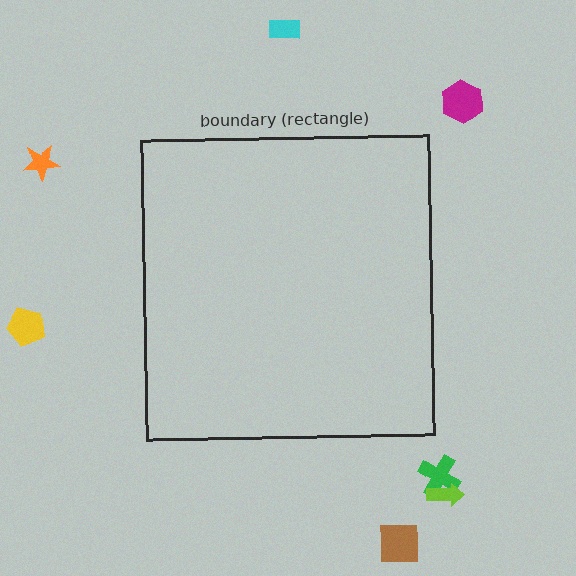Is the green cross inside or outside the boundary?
Outside.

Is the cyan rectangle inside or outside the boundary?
Outside.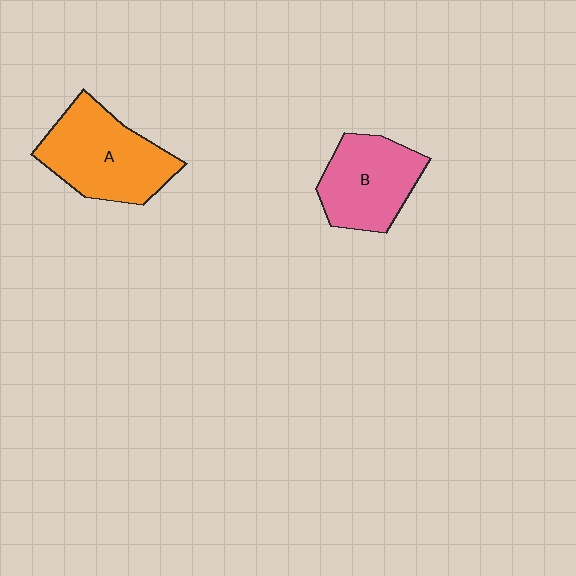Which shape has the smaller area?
Shape B (pink).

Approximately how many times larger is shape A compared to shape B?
Approximately 1.2 times.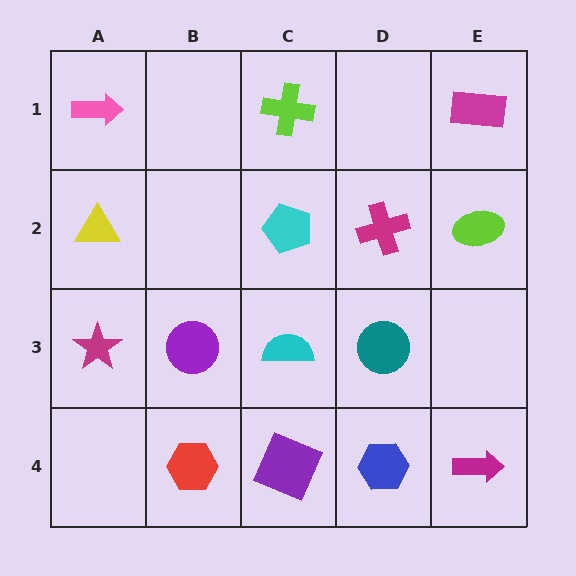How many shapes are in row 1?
3 shapes.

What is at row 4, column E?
A magenta arrow.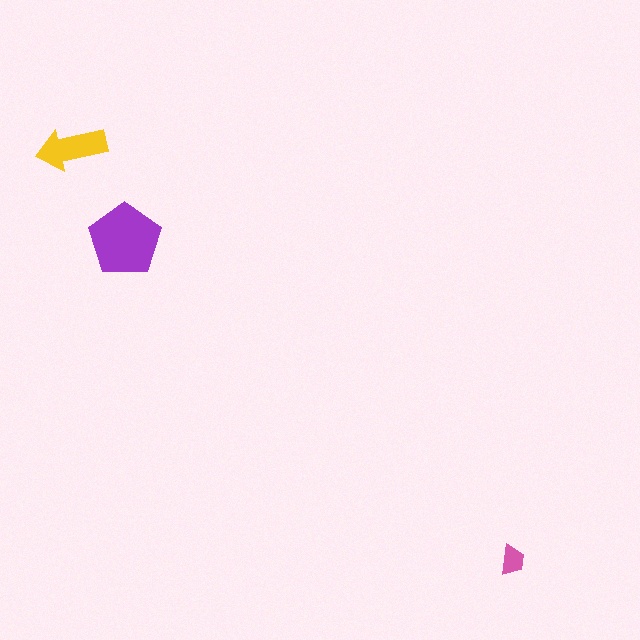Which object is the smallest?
The pink trapezoid.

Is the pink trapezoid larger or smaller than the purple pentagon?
Smaller.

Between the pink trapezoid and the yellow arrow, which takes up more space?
The yellow arrow.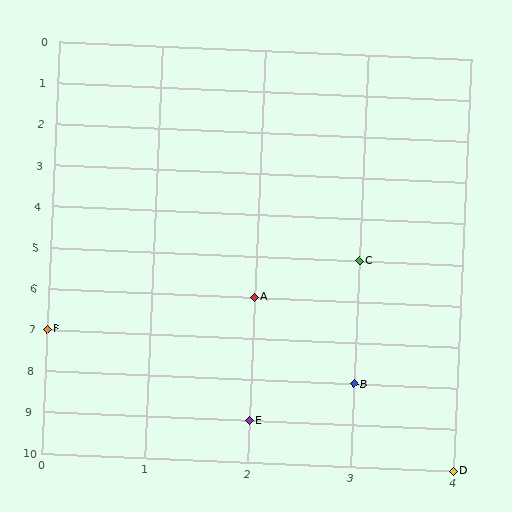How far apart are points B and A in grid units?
Points B and A are 1 column and 2 rows apart (about 2.2 grid units diagonally).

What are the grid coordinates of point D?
Point D is at grid coordinates (4, 10).